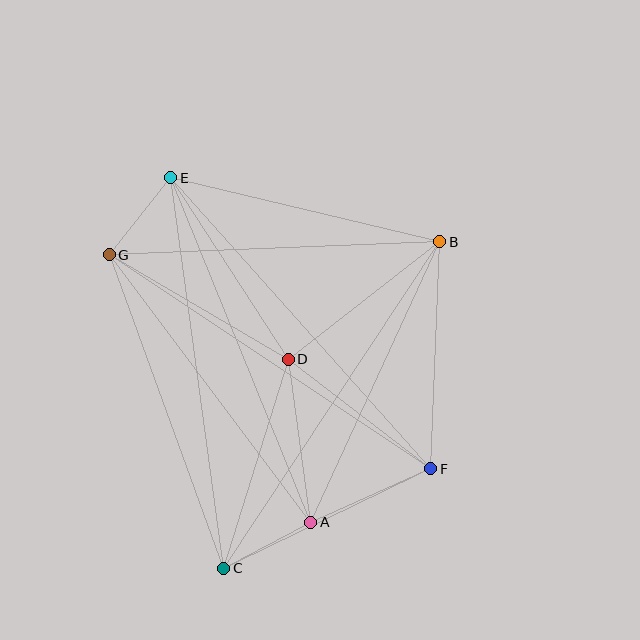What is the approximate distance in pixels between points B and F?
The distance between B and F is approximately 227 pixels.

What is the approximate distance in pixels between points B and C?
The distance between B and C is approximately 391 pixels.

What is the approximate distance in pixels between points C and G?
The distance between C and G is approximately 334 pixels.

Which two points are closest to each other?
Points A and C are closest to each other.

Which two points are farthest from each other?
Points C and E are farthest from each other.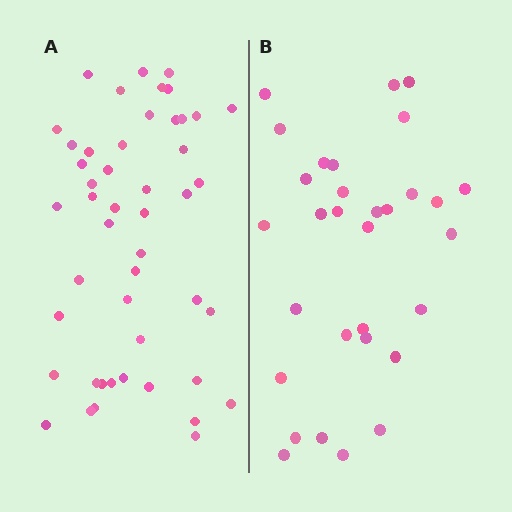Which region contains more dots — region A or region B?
Region A (the left region) has more dots.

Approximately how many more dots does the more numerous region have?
Region A has approximately 15 more dots than region B.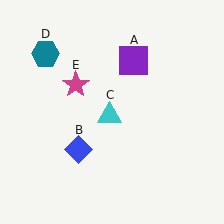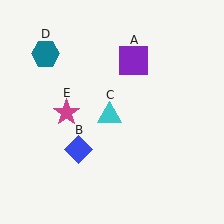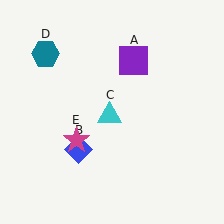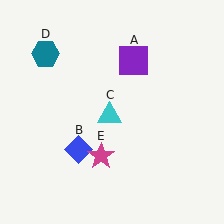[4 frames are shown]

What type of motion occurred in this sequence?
The magenta star (object E) rotated counterclockwise around the center of the scene.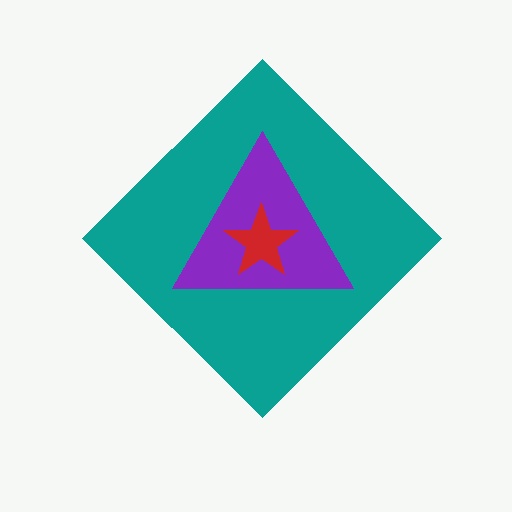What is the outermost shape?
The teal diamond.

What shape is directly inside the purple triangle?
The red star.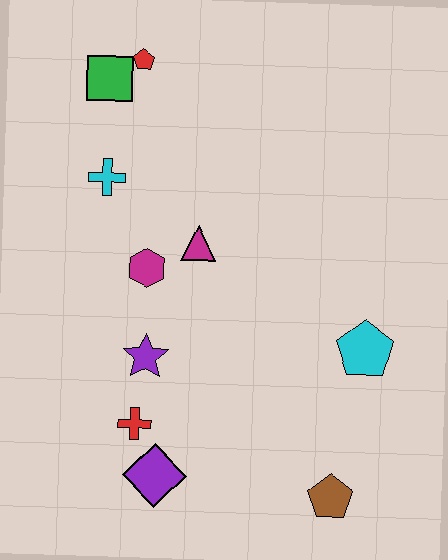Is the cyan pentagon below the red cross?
No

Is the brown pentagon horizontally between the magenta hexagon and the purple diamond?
No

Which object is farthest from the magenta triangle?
The brown pentagon is farthest from the magenta triangle.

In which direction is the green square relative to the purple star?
The green square is above the purple star.